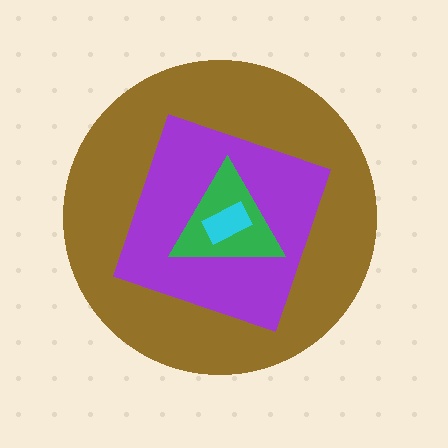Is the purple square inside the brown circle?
Yes.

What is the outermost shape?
The brown circle.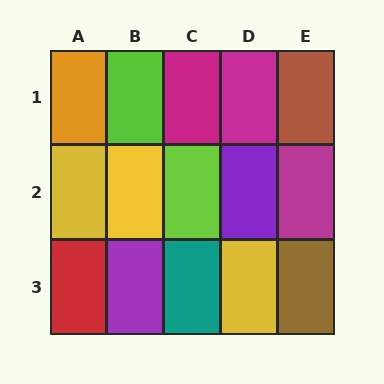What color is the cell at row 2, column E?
Magenta.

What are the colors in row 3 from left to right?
Red, purple, teal, yellow, brown.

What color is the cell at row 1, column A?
Orange.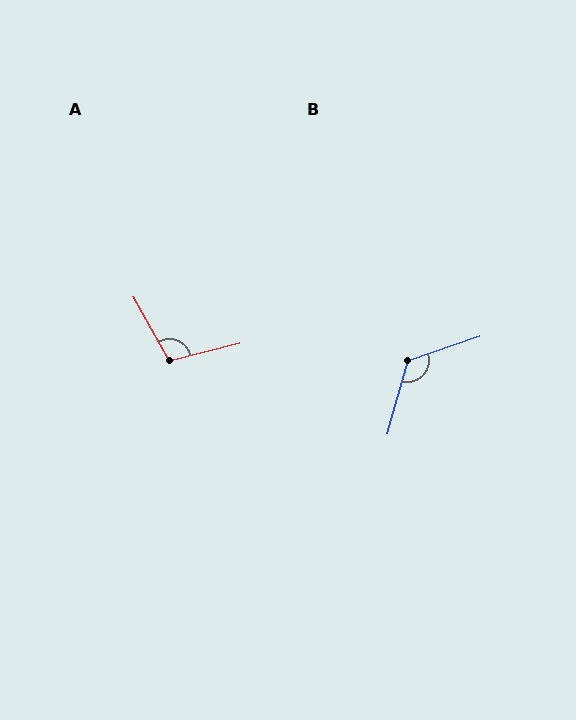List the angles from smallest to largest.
A (105°), B (124°).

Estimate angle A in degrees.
Approximately 105 degrees.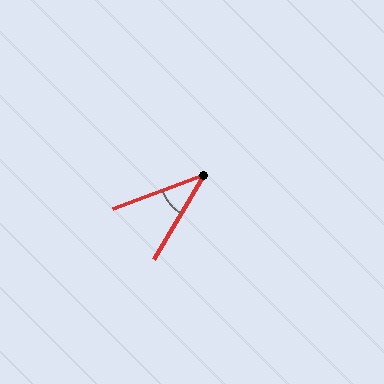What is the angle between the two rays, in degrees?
Approximately 39 degrees.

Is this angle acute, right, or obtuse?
It is acute.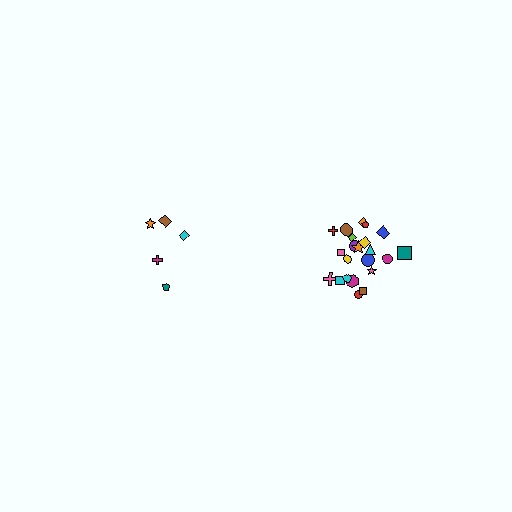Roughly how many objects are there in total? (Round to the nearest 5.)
Roughly 25 objects in total.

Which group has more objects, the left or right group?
The right group.